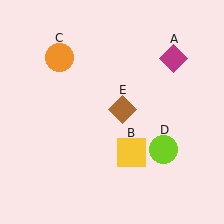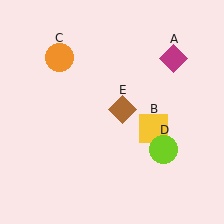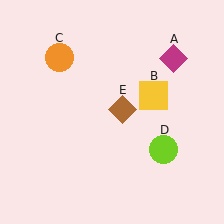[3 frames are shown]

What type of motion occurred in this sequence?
The yellow square (object B) rotated counterclockwise around the center of the scene.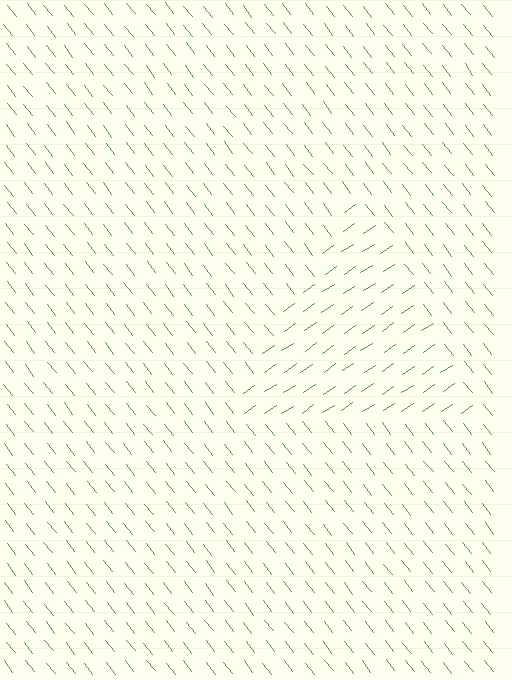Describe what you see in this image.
The image is filled with small green line segments. A triangle region in the image has lines oriented differently from the surrounding lines, creating a visible texture boundary.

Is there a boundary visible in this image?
Yes, there is a texture boundary formed by a change in line orientation.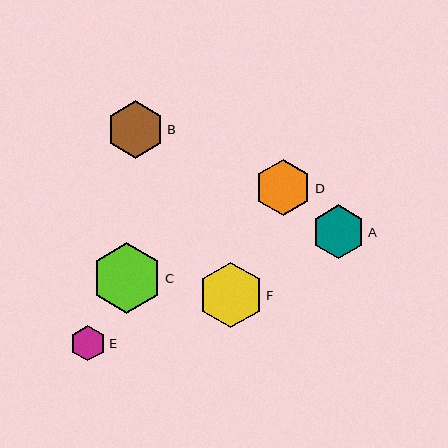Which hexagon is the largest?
Hexagon C is the largest with a size of approximately 71 pixels.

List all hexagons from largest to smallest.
From largest to smallest: C, F, B, D, A, E.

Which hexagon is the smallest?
Hexagon E is the smallest with a size of approximately 35 pixels.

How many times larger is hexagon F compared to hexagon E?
Hexagon F is approximately 1.9 times the size of hexagon E.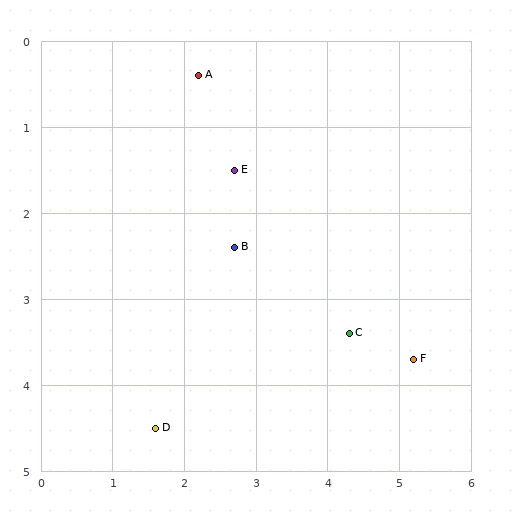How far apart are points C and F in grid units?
Points C and F are about 0.9 grid units apart.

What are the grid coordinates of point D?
Point D is at approximately (1.6, 4.5).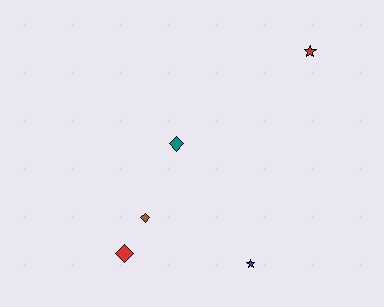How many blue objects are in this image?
There is 1 blue object.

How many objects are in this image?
There are 5 objects.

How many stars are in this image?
There are 2 stars.